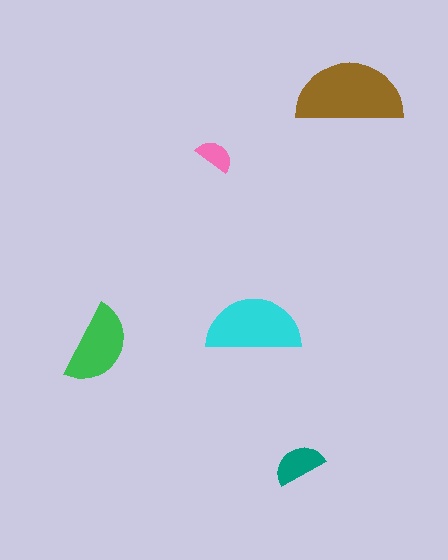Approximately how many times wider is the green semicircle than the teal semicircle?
About 1.5 times wider.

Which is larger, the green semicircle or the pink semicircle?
The green one.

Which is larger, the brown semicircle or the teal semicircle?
The brown one.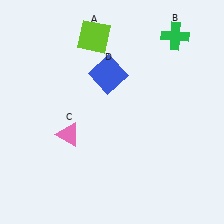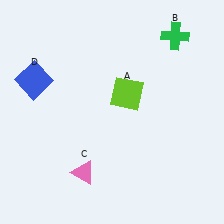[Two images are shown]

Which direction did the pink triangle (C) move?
The pink triangle (C) moved down.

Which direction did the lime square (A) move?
The lime square (A) moved down.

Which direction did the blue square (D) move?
The blue square (D) moved left.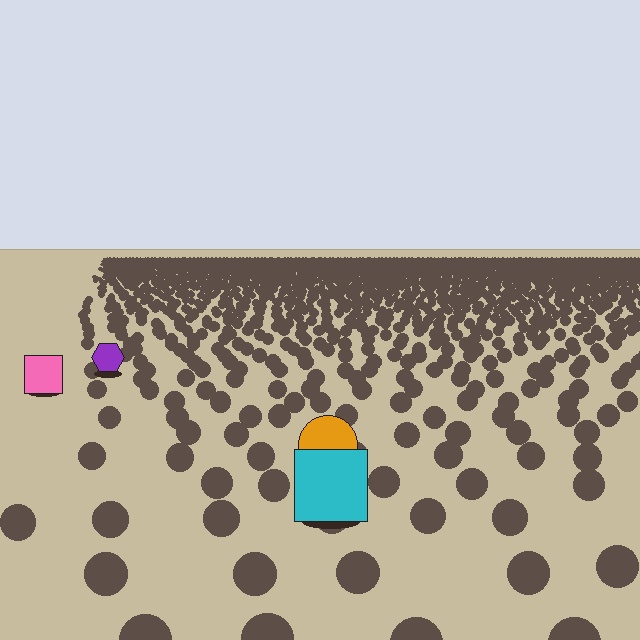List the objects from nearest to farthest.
From nearest to farthest: the cyan square, the orange circle, the pink square, the purple hexagon.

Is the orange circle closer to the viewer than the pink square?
Yes. The orange circle is closer — you can tell from the texture gradient: the ground texture is coarser near it.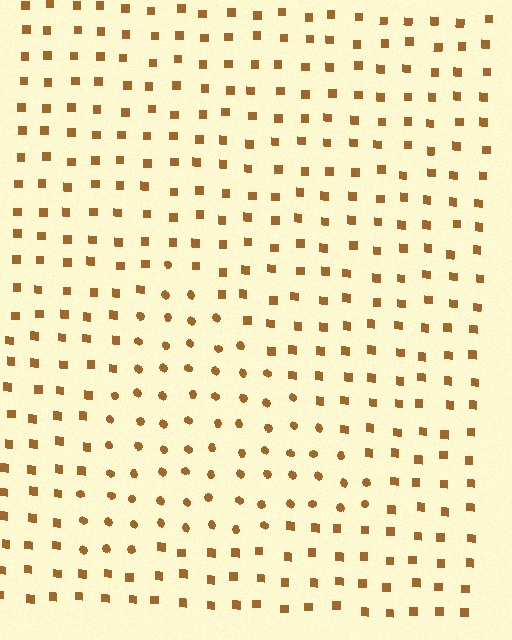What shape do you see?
I see a triangle.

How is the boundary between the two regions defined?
The boundary is defined by a change in element shape: circles inside vs. squares outside. All elements share the same color and spacing.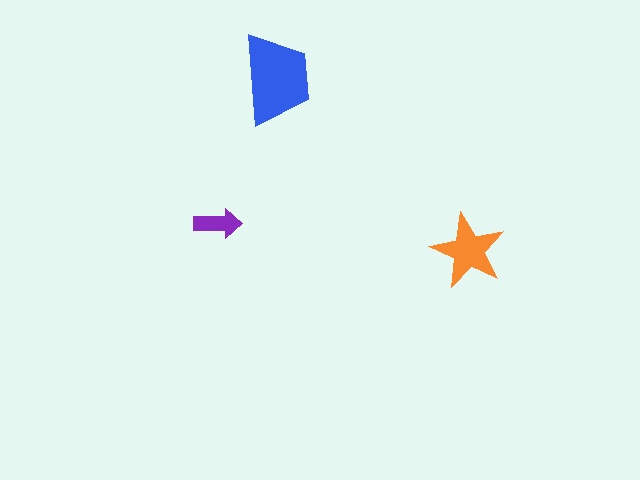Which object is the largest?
The blue trapezoid.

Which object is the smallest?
The purple arrow.